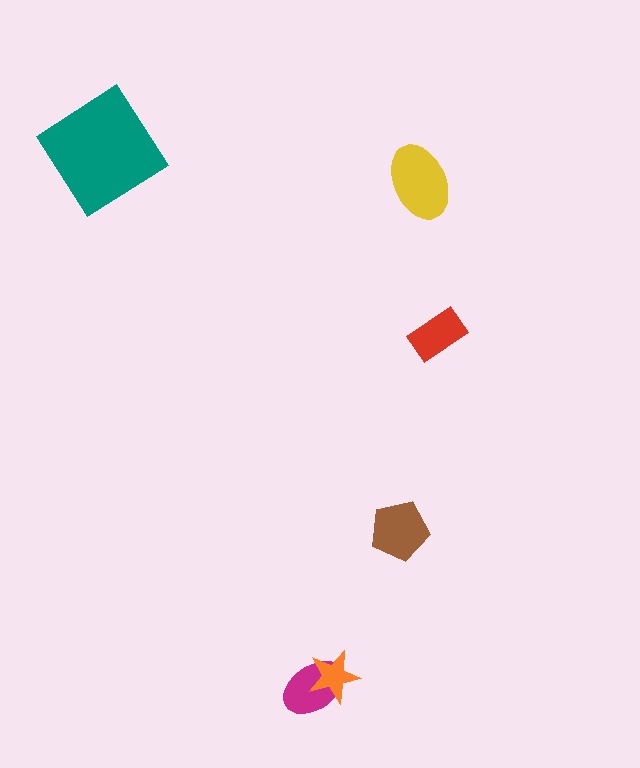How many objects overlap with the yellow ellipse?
0 objects overlap with the yellow ellipse.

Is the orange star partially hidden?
No, no other shape covers it.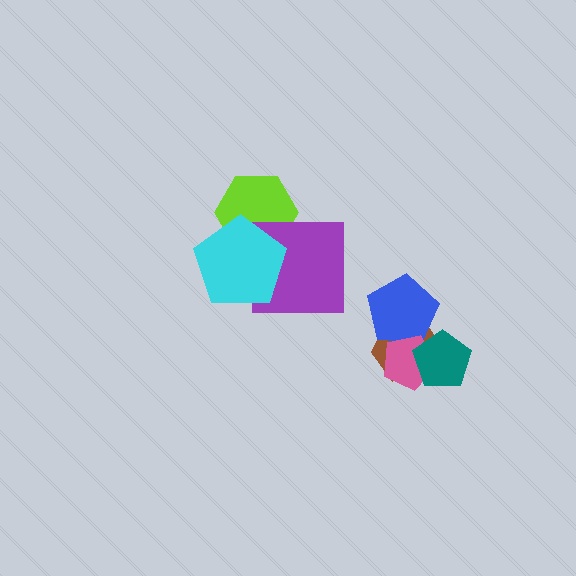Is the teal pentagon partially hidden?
No, no other shape covers it.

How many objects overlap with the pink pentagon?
3 objects overlap with the pink pentagon.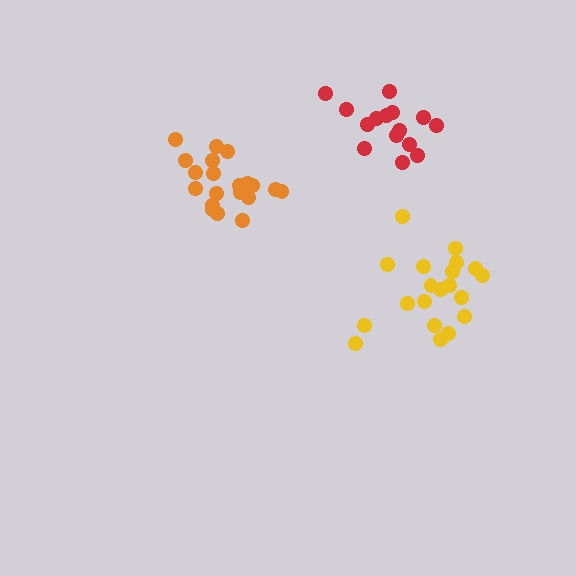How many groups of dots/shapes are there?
There are 3 groups.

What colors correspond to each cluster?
The clusters are colored: yellow, red, orange.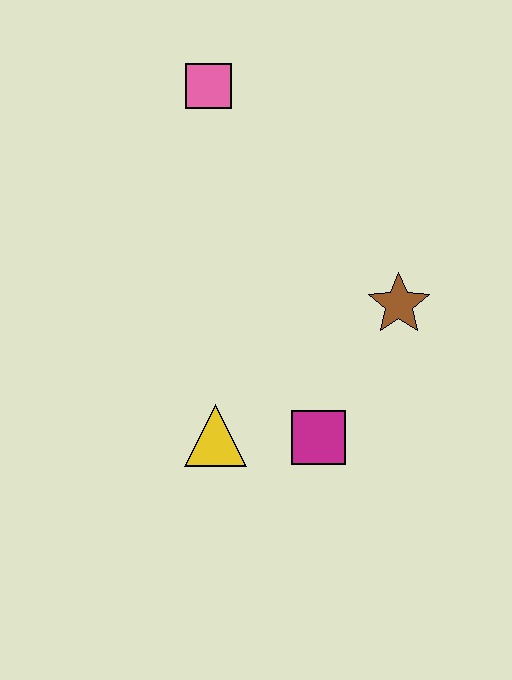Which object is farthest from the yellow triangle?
The pink square is farthest from the yellow triangle.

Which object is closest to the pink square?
The brown star is closest to the pink square.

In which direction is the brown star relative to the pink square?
The brown star is below the pink square.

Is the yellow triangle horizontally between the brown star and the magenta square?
No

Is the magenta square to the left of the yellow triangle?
No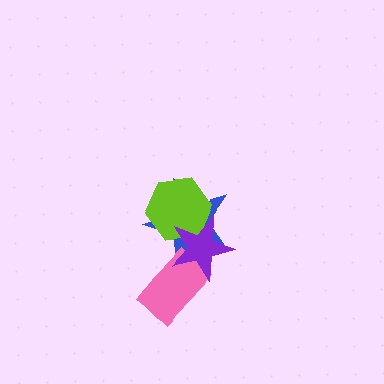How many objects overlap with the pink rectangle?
2 objects overlap with the pink rectangle.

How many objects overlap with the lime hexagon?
2 objects overlap with the lime hexagon.